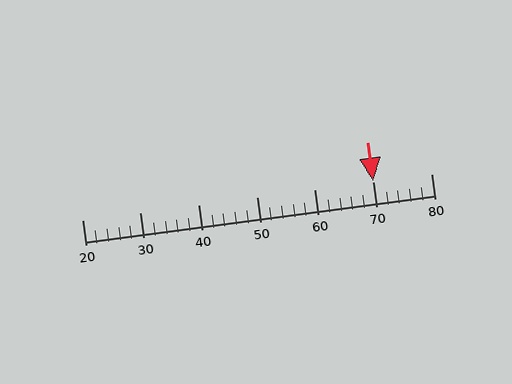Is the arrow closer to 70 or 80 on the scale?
The arrow is closer to 70.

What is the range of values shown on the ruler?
The ruler shows values from 20 to 80.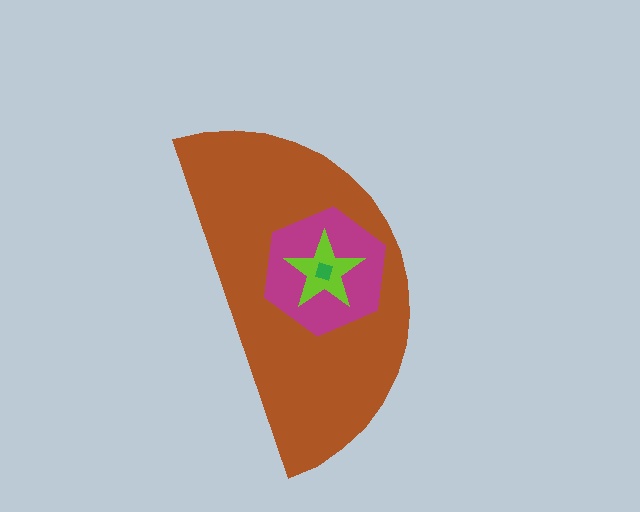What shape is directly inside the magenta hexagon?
The lime star.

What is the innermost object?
The green square.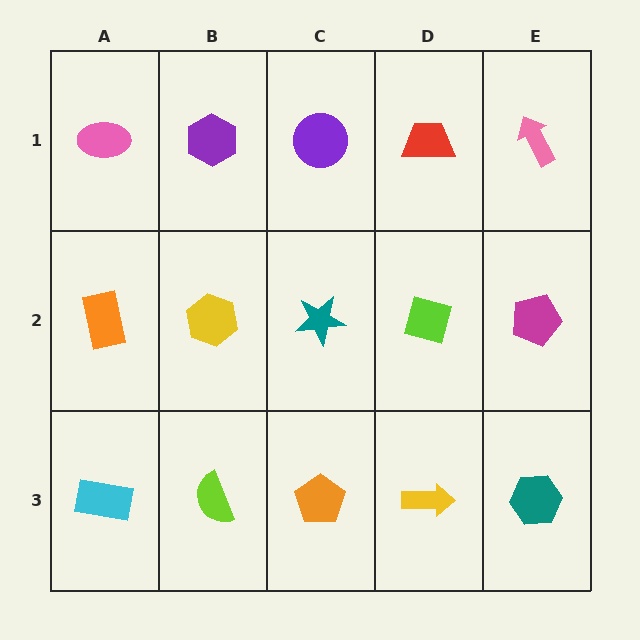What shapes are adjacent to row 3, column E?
A magenta pentagon (row 2, column E), a yellow arrow (row 3, column D).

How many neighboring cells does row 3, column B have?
3.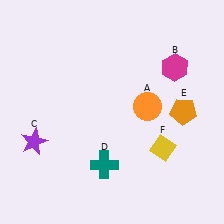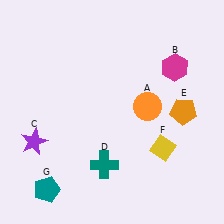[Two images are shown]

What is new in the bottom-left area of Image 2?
A teal pentagon (G) was added in the bottom-left area of Image 2.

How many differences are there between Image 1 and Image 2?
There is 1 difference between the two images.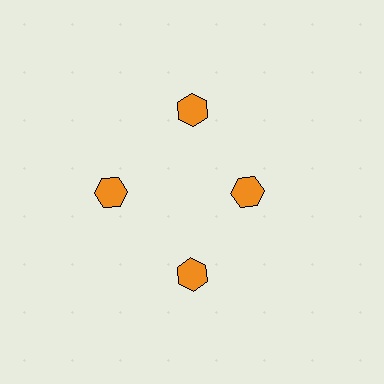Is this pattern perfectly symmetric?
No. The 4 orange hexagons are arranged in a ring, but one element near the 3 o'clock position is pulled inward toward the center, breaking the 4-fold rotational symmetry.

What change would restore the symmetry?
The symmetry would be restored by moving it outward, back onto the ring so that all 4 hexagons sit at equal angles and equal distance from the center.